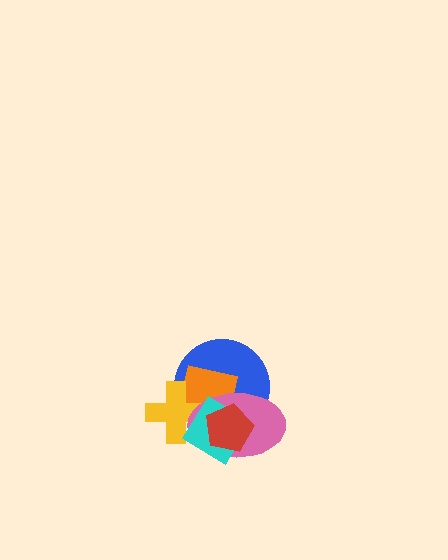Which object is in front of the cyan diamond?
The red pentagon is in front of the cyan diamond.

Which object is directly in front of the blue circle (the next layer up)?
The orange square is directly in front of the blue circle.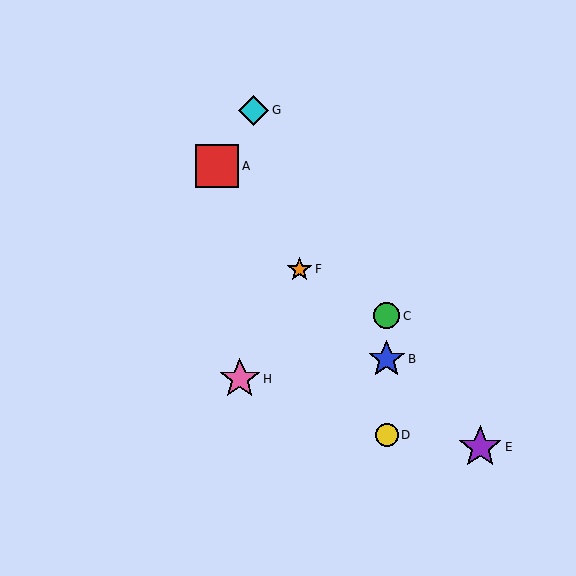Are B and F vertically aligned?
No, B is at x≈387 and F is at x≈299.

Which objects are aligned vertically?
Objects B, C, D are aligned vertically.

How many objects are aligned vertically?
3 objects (B, C, D) are aligned vertically.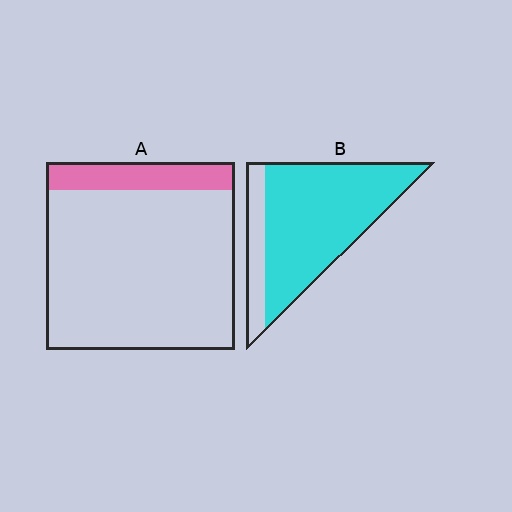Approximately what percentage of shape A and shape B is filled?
A is approximately 15% and B is approximately 80%.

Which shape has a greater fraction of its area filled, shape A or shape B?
Shape B.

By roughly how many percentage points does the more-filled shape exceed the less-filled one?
By roughly 65 percentage points (B over A).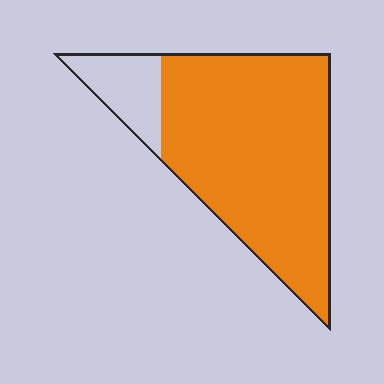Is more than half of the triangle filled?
Yes.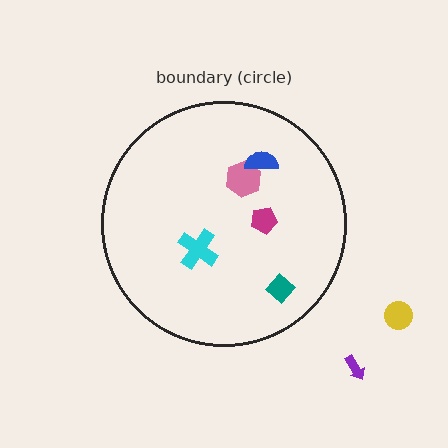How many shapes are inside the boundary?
5 inside, 2 outside.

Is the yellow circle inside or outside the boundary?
Outside.